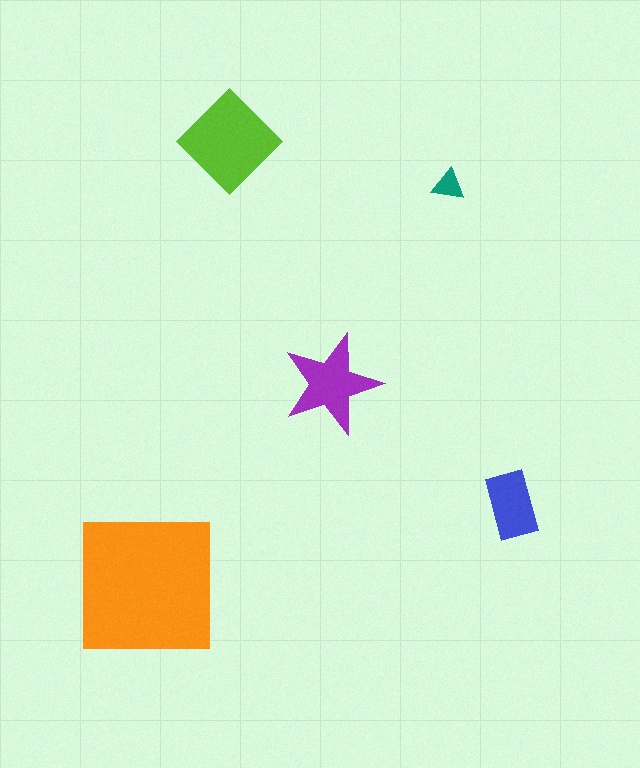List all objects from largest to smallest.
The orange square, the lime diamond, the purple star, the blue rectangle, the teal triangle.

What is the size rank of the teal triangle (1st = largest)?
5th.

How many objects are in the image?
There are 5 objects in the image.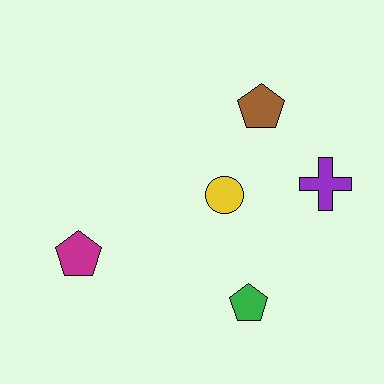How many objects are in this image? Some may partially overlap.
There are 5 objects.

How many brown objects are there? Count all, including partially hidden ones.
There is 1 brown object.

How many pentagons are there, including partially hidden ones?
There are 3 pentagons.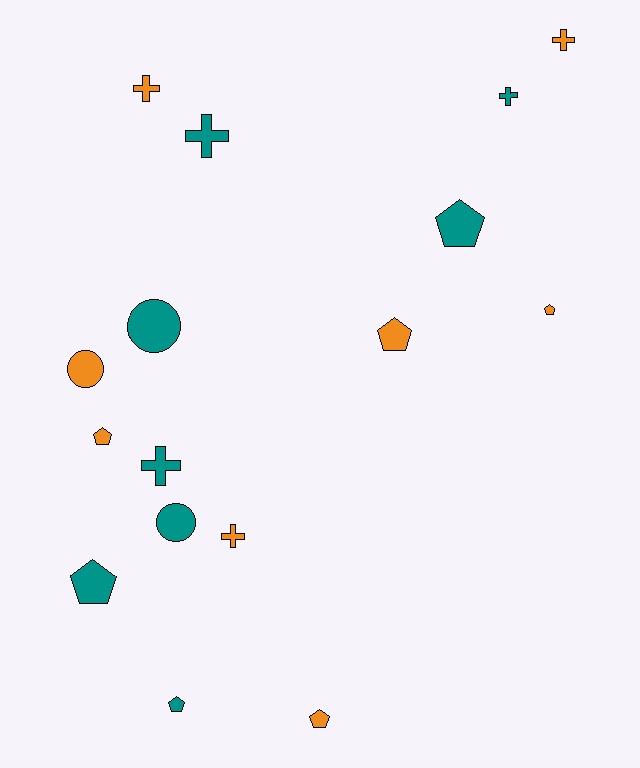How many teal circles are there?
There are 2 teal circles.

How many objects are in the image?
There are 16 objects.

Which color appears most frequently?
Teal, with 8 objects.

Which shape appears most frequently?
Pentagon, with 7 objects.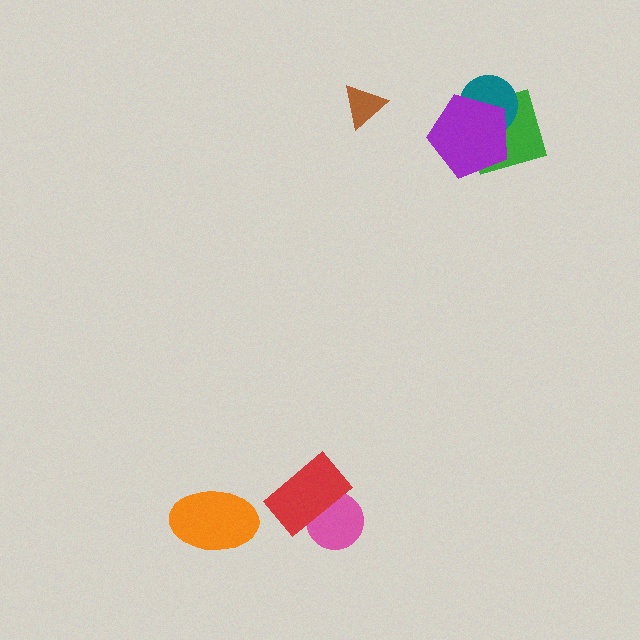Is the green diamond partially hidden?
Yes, it is partially covered by another shape.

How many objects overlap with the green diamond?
2 objects overlap with the green diamond.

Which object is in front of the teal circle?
The purple pentagon is in front of the teal circle.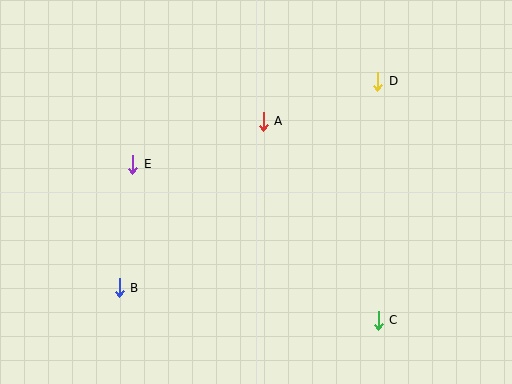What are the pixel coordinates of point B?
Point B is at (119, 288).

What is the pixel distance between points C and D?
The distance between C and D is 239 pixels.